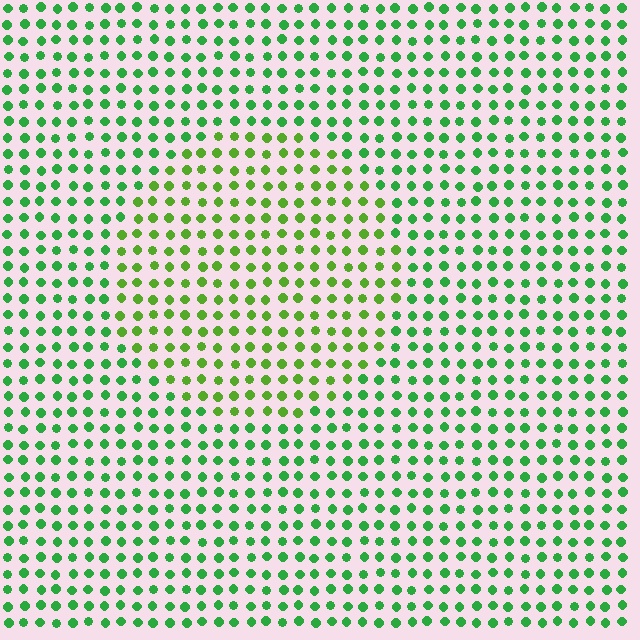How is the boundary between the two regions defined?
The boundary is defined purely by a slight shift in hue (about 30 degrees). Spacing, size, and orientation are identical on both sides.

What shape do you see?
I see a circle.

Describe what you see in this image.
The image is filled with small green elements in a uniform arrangement. A circle-shaped region is visible where the elements are tinted to a slightly different hue, forming a subtle color boundary.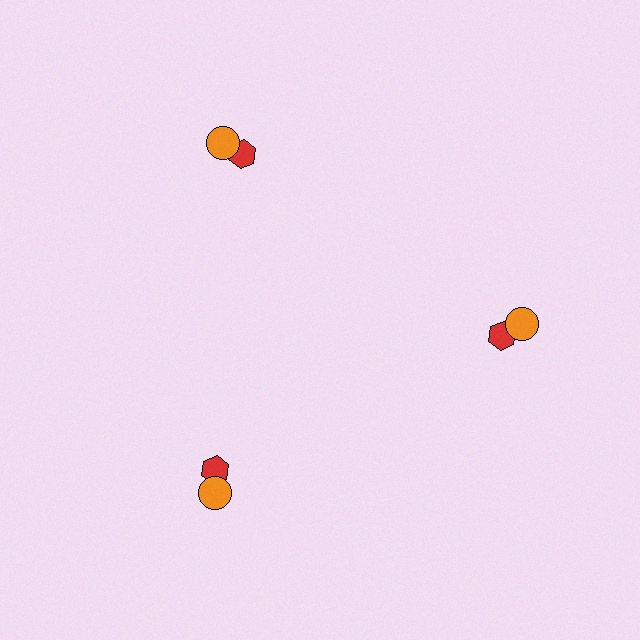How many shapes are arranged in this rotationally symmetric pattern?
There are 6 shapes, arranged in 3 groups of 2.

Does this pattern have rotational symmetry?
Yes, this pattern has 3-fold rotational symmetry. It looks the same after rotating 120 degrees around the center.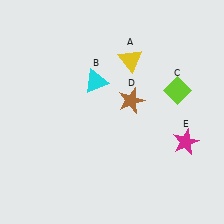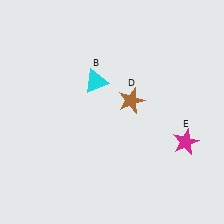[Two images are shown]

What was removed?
The lime diamond (C), the yellow triangle (A) were removed in Image 2.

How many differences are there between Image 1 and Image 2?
There are 2 differences between the two images.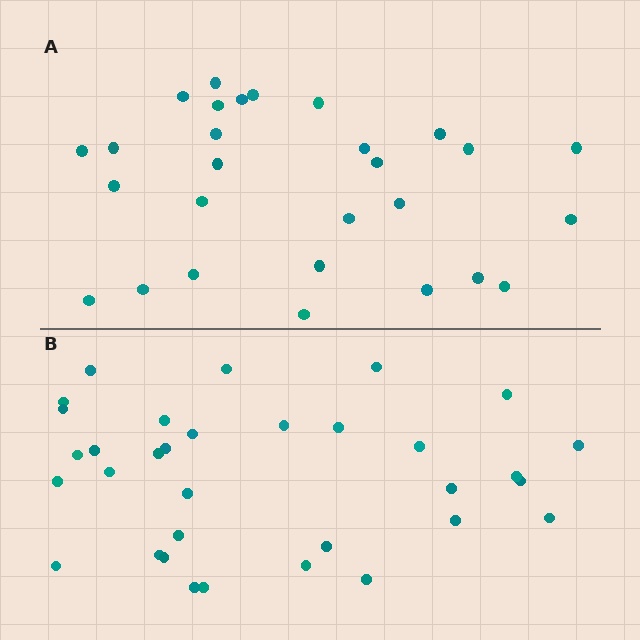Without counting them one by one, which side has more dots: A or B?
Region B (the bottom region) has more dots.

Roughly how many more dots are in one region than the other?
Region B has about 5 more dots than region A.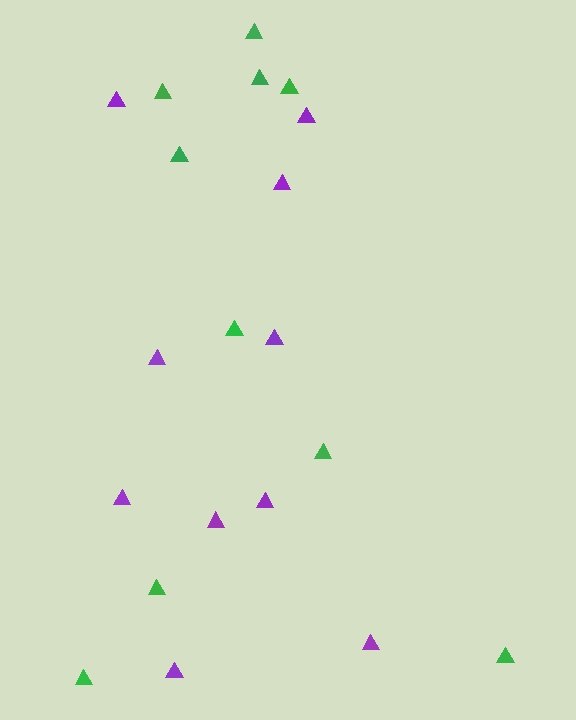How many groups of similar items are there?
There are 2 groups: one group of purple triangles (10) and one group of green triangles (10).